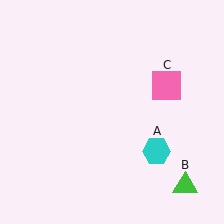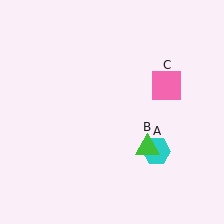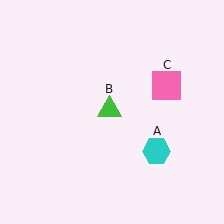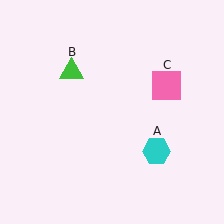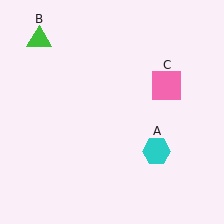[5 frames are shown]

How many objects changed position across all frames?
1 object changed position: green triangle (object B).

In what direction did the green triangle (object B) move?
The green triangle (object B) moved up and to the left.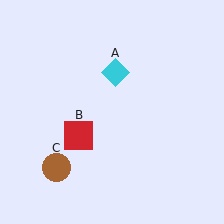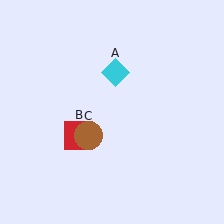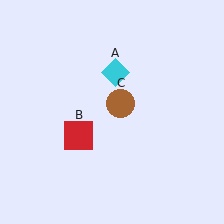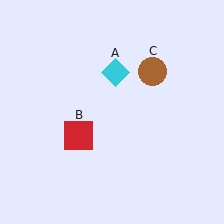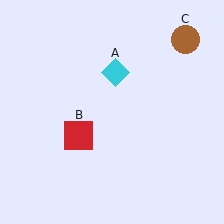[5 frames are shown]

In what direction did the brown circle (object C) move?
The brown circle (object C) moved up and to the right.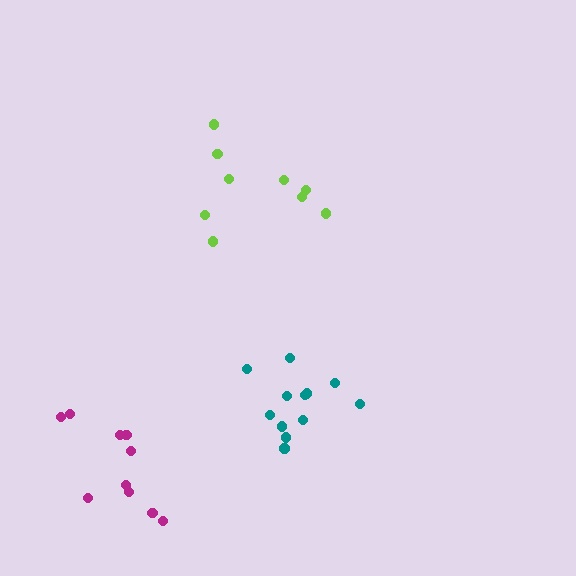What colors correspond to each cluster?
The clusters are colored: teal, magenta, lime.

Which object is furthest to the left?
The magenta cluster is leftmost.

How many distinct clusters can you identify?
There are 3 distinct clusters.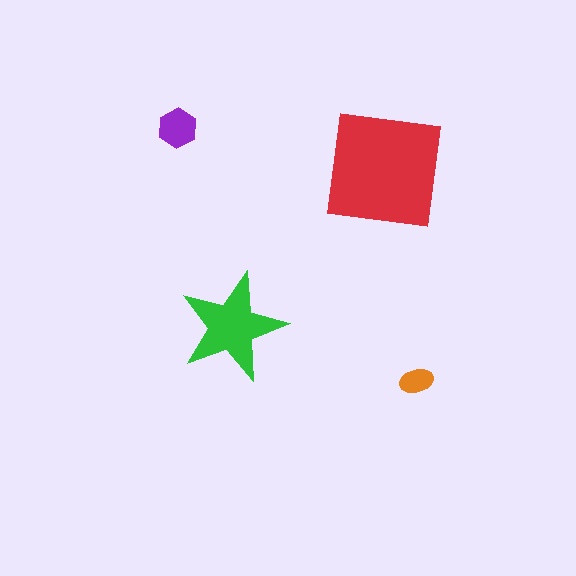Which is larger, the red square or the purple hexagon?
The red square.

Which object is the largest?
The red square.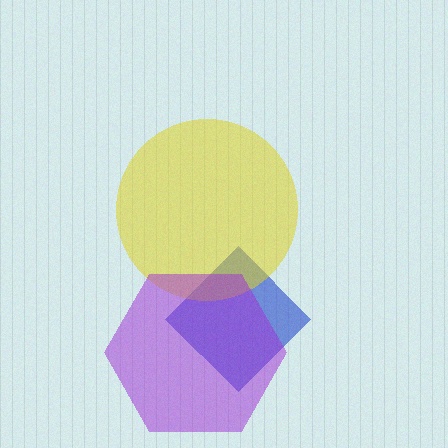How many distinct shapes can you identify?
There are 3 distinct shapes: a blue diamond, a yellow circle, a purple hexagon.